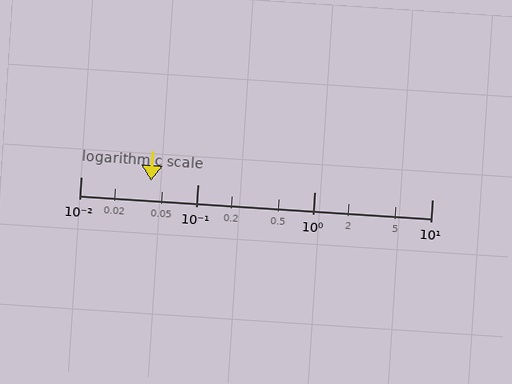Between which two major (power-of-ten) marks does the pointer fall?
The pointer is between 0.01 and 0.1.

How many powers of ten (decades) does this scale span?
The scale spans 3 decades, from 0.01 to 10.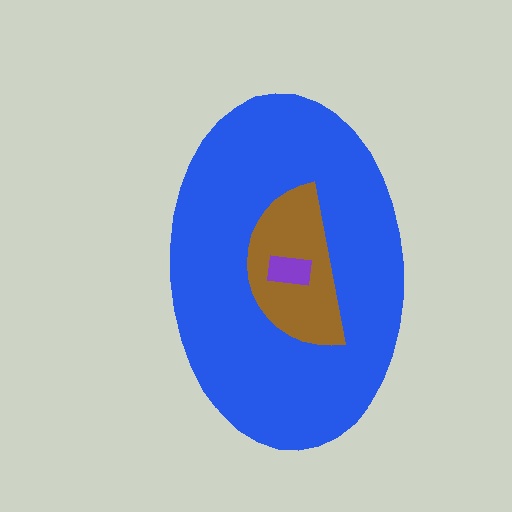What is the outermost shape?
The blue ellipse.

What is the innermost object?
The purple rectangle.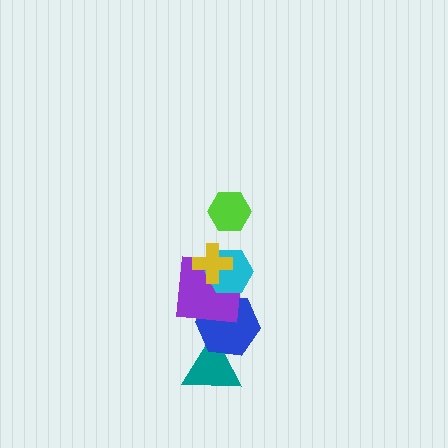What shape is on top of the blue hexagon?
The purple square is on top of the blue hexagon.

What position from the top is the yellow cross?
The yellow cross is 2nd from the top.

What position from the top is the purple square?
The purple square is 4th from the top.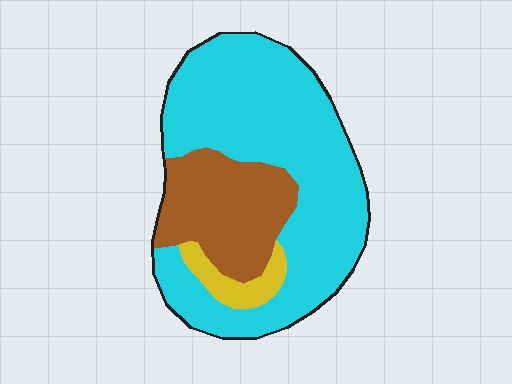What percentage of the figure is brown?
Brown takes up between a quarter and a half of the figure.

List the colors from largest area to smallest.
From largest to smallest: cyan, brown, yellow.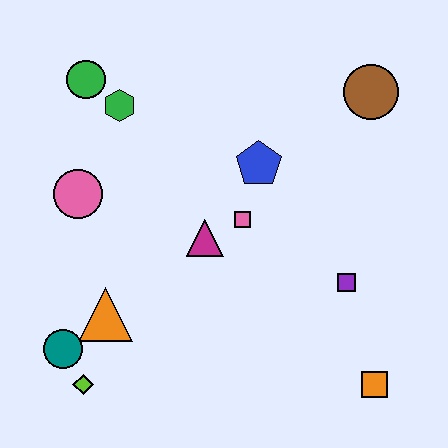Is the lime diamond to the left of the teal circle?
No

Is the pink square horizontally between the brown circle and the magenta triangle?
Yes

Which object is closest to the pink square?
The magenta triangle is closest to the pink square.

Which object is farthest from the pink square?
The lime diamond is farthest from the pink square.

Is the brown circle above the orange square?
Yes